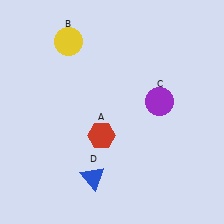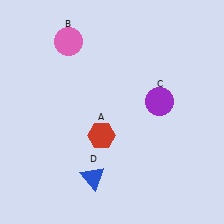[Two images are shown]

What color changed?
The circle (B) changed from yellow in Image 1 to pink in Image 2.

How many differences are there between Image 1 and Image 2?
There is 1 difference between the two images.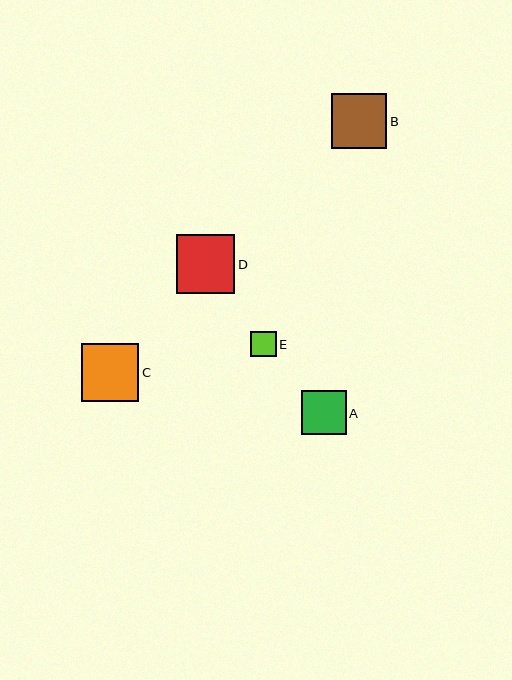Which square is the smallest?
Square E is the smallest with a size of approximately 25 pixels.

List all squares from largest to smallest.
From largest to smallest: D, C, B, A, E.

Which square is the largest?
Square D is the largest with a size of approximately 59 pixels.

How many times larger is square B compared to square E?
Square B is approximately 2.2 times the size of square E.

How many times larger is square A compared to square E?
Square A is approximately 1.7 times the size of square E.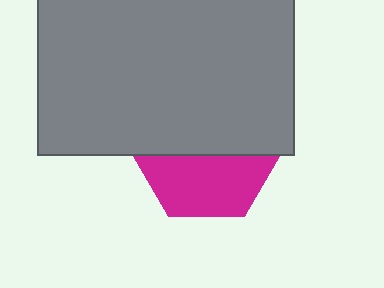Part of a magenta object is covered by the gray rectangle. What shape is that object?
It is a hexagon.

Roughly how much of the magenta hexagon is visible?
A small part of it is visible (roughly 45%).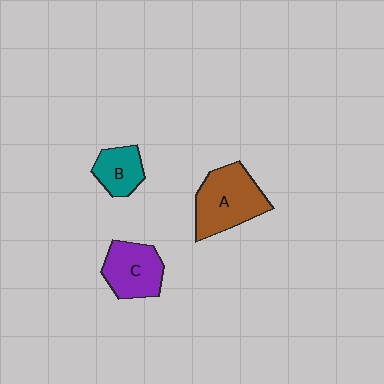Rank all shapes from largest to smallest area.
From largest to smallest: A (brown), C (purple), B (teal).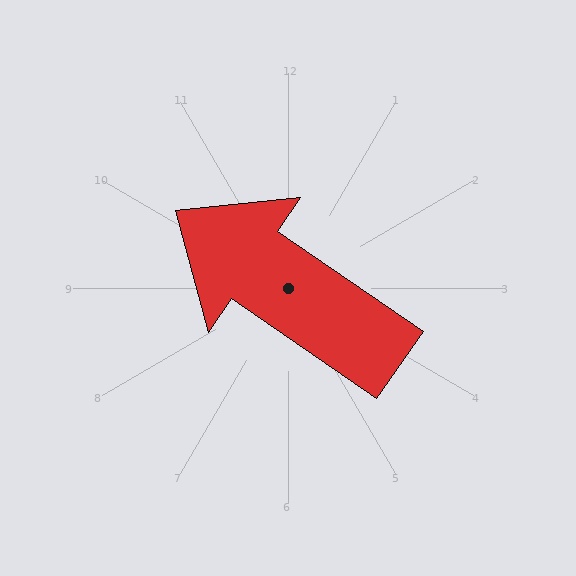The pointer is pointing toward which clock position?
Roughly 10 o'clock.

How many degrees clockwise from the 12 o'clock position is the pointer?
Approximately 305 degrees.